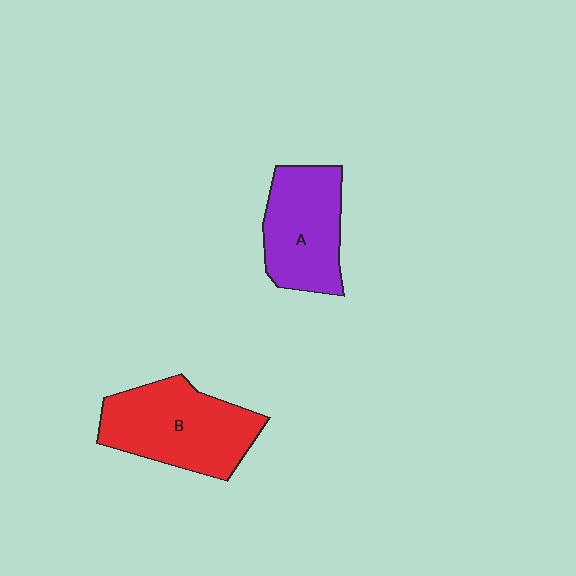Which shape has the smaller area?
Shape A (purple).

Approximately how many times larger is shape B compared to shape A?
Approximately 1.2 times.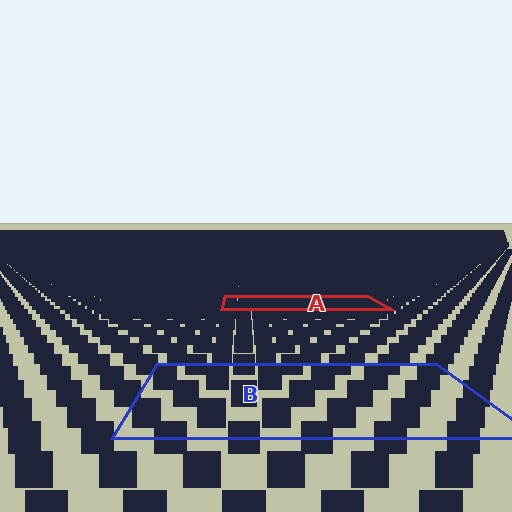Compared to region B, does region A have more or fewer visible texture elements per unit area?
Region A has more texture elements per unit area — they are packed more densely because it is farther away.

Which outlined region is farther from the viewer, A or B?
Region A is farther from the viewer — the texture elements inside it appear smaller and more densely packed.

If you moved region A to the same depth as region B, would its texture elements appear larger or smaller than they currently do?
They would appear larger. At a closer depth, the same texture elements are projected at a bigger on-screen size.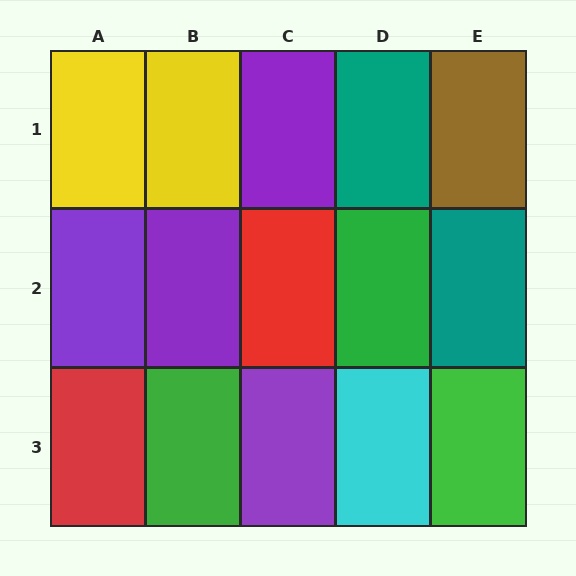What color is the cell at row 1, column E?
Brown.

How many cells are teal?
2 cells are teal.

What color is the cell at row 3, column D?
Cyan.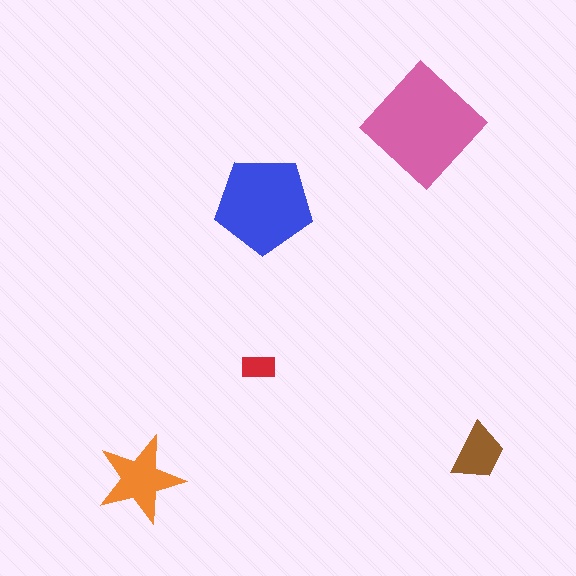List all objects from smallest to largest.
The red rectangle, the brown trapezoid, the orange star, the blue pentagon, the pink diamond.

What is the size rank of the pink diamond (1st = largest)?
1st.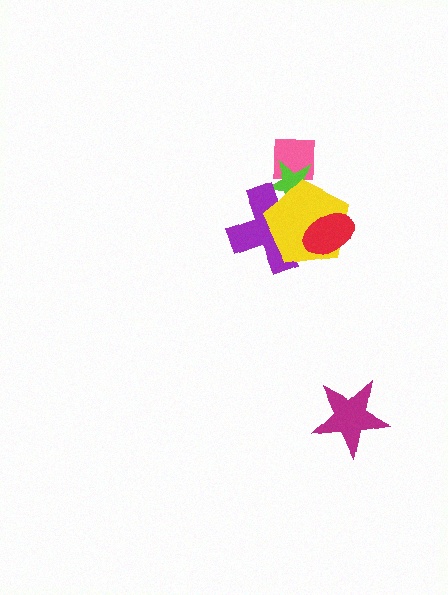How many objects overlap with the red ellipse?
2 objects overlap with the red ellipse.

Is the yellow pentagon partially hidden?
Yes, it is partially covered by another shape.